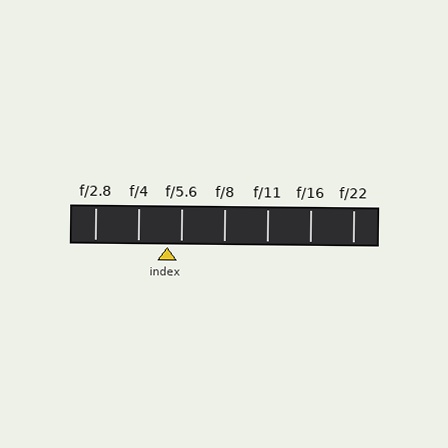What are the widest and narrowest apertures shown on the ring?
The widest aperture shown is f/2.8 and the narrowest is f/22.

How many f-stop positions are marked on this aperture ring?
There are 7 f-stop positions marked.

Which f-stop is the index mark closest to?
The index mark is closest to f/5.6.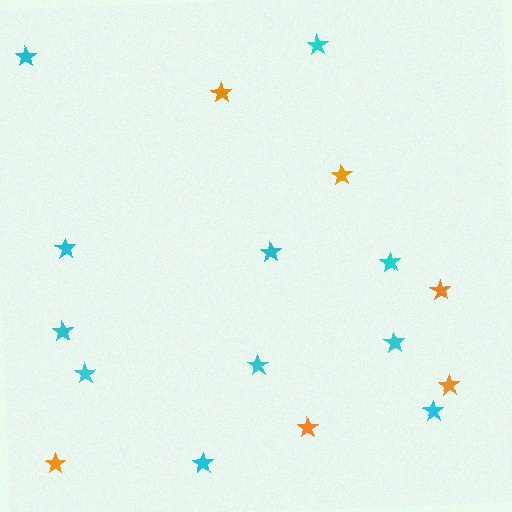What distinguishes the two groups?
There are 2 groups: one group of cyan stars (11) and one group of orange stars (6).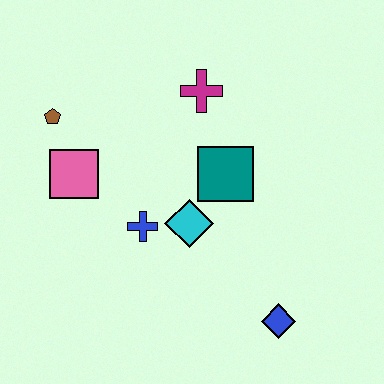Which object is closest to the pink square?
The brown pentagon is closest to the pink square.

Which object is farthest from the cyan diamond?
The brown pentagon is farthest from the cyan diamond.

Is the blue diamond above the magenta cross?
No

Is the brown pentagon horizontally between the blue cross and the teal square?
No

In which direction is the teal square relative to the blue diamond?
The teal square is above the blue diamond.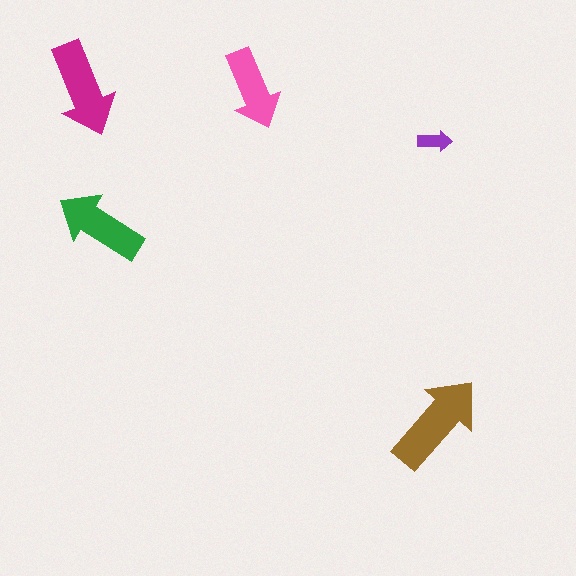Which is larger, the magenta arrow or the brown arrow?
The brown one.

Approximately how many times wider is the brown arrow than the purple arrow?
About 3 times wider.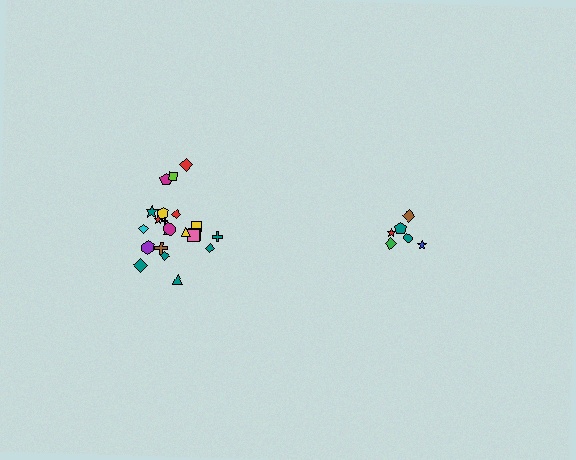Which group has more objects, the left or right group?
The left group.